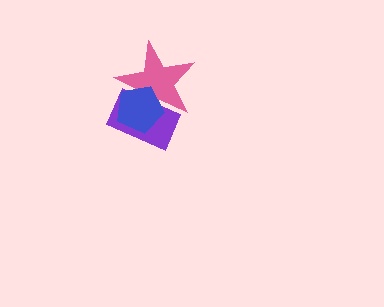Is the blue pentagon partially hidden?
No, no other shape covers it.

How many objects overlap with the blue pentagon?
2 objects overlap with the blue pentagon.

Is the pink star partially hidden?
Yes, it is partially covered by another shape.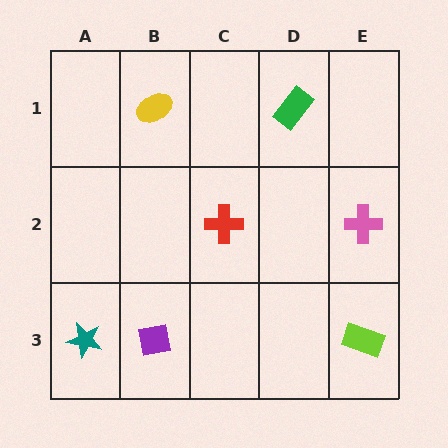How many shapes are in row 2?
2 shapes.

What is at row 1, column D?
A green rectangle.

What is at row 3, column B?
A purple square.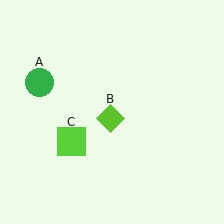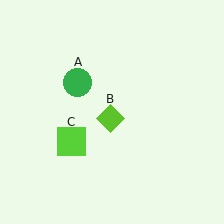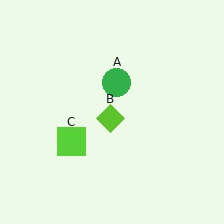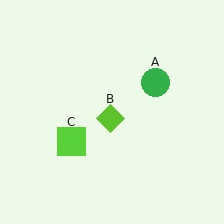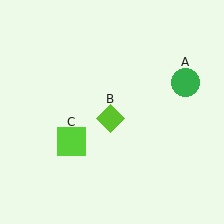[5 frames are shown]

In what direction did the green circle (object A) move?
The green circle (object A) moved right.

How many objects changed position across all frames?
1 object changed position: green circle (object A).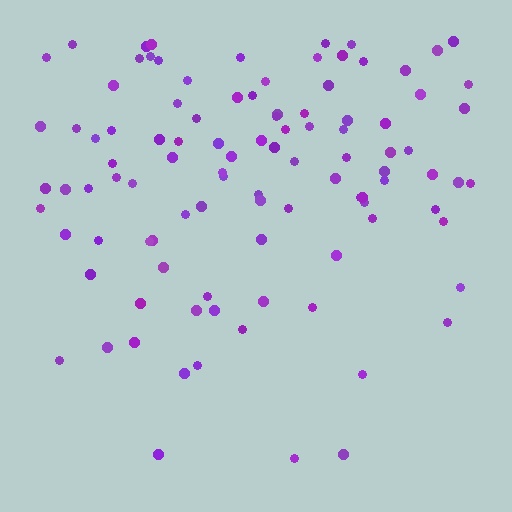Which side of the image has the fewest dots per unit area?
The bottom.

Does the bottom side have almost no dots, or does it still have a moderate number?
Still a moderate number, just noticeably fewer than the top.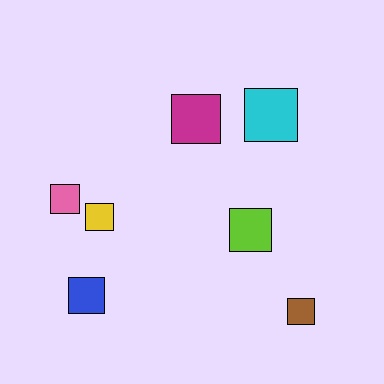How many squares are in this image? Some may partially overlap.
There are 7 squares.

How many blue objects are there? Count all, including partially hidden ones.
There is 1 blue object.